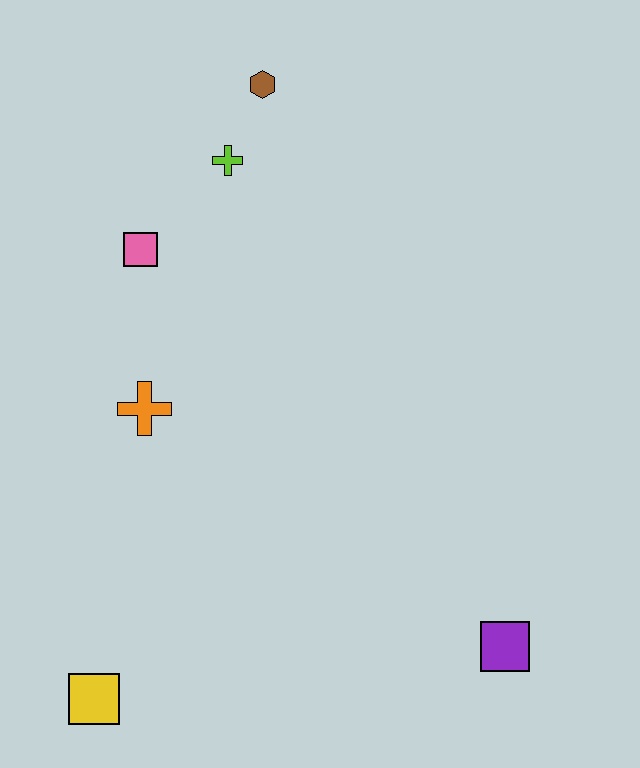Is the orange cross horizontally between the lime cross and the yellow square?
Yes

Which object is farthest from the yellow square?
The brown hexagon is farthest from the yellow square.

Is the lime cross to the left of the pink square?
No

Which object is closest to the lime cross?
The brown hexagon is closest to the lime cross.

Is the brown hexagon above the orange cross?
Yes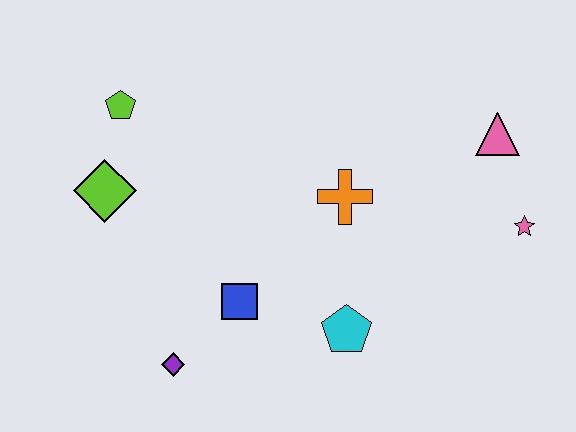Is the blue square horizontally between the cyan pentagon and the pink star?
No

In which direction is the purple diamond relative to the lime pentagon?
The purple diamond is below the lime pentagon.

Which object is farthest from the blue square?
The pink triangle is farthest from the blue square.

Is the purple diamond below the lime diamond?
Yes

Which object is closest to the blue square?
The purple diamond is closest to the blue square.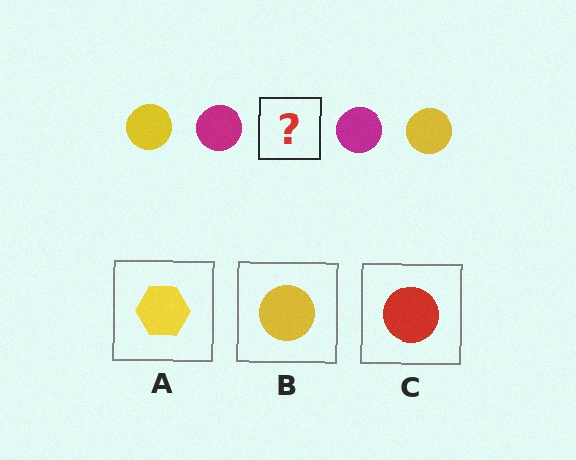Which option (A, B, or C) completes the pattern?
B.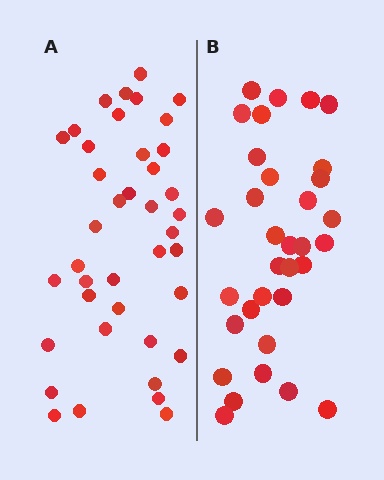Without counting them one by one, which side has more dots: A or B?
Region A (the left region) has more dots.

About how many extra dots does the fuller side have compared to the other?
Region A has roughly 8 or so more dots than region B.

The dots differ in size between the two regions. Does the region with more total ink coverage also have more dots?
No. Region B has more total ink coverage because its dots are larger, but region A actually contains more individual dots. Total area can be misleading — the number of items is what matters here.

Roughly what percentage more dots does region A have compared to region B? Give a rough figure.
About 20% more.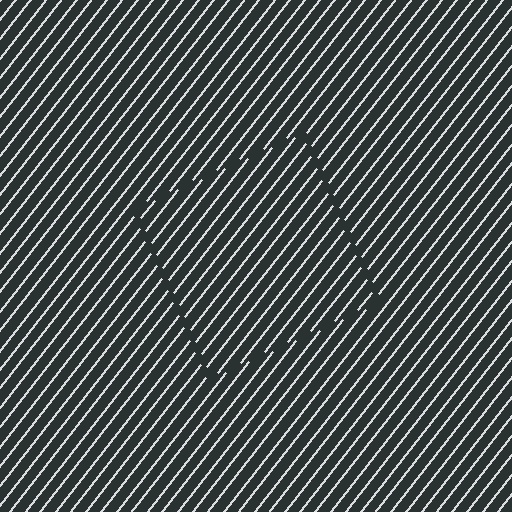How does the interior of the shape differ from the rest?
The interior of the shape contains the same grating, shifted by half a period — the contour is defined by the phase discontinuity where line-ends from the inner and outer gratings abut.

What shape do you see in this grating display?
An illusory square. The interior of the shape contains the same grating, shifted by half a period — the contour is defined by the phase discontinuity where line-ends from the inner and outer gratings abut.